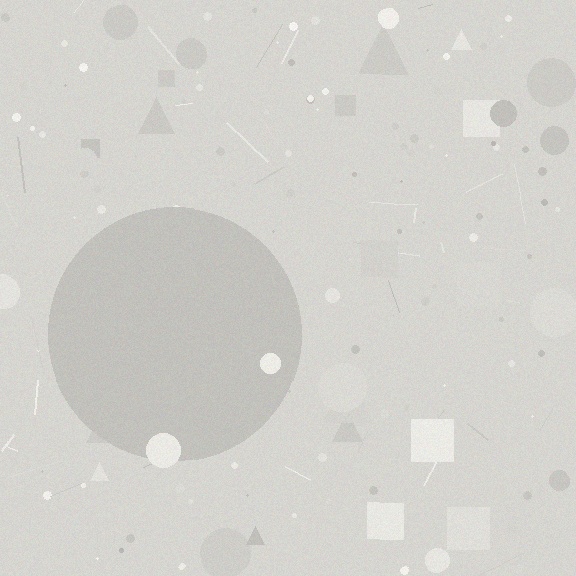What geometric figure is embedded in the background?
A circle is embedded in the background.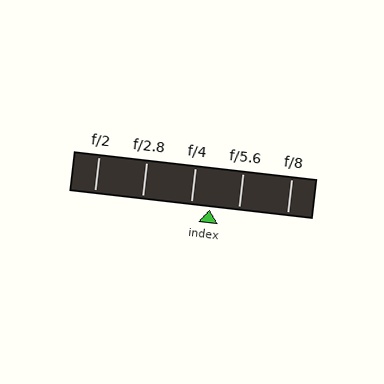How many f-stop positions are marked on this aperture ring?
There are 5 f-stop positions marked.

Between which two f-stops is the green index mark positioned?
The index mark is between f/4 and f/5.6.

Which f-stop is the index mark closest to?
The index mark is closest to f/4.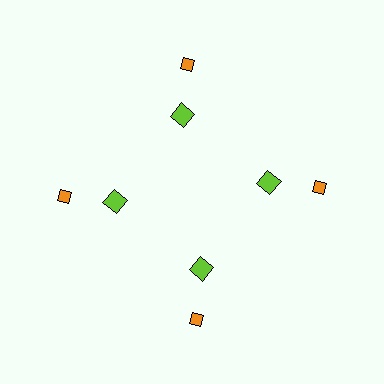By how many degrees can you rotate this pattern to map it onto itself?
The pattern maps onto itself every 90 degrees of rotation.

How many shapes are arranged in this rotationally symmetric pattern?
There are 8 shapes, arranged in 4 groups of 2.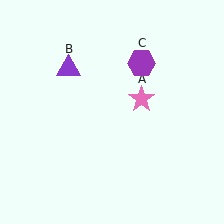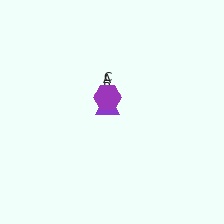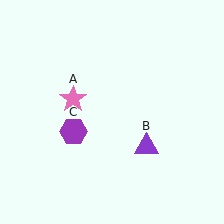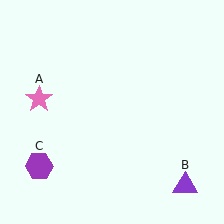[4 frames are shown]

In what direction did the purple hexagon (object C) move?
The purple hexagon (object C) moved down and to the left.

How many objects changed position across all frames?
3 objects changed position: pink star (object A), purple triangle (object B), purple hexagon (object C).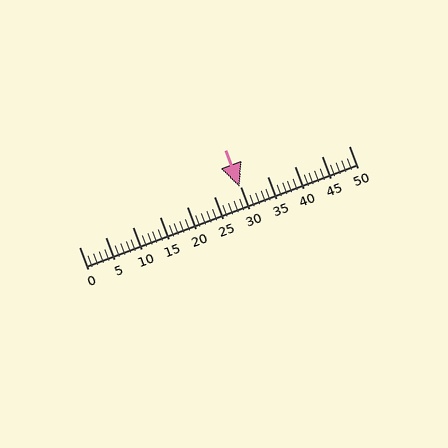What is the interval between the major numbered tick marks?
The major tick marks are spaced 5 units apart.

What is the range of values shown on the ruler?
The ruler shows values from 0 to 50.